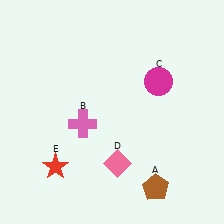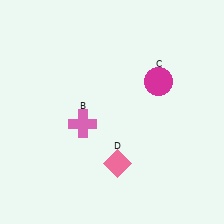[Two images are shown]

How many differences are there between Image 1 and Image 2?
There are 2 differences between the two images.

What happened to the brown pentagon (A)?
The brown pentagon (A) was removed in Image 2. It was in the bottom-right area of Image 1.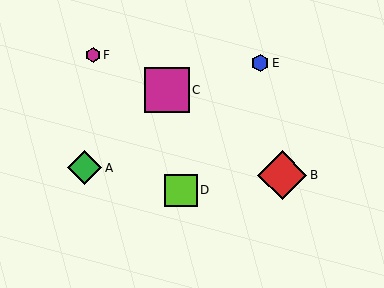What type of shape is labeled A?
Shape A is a green diamond.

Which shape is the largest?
The red diamond (labeled B) is the largest.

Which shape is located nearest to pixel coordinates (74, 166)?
The green diamond (labeled A) at (85, 168) is nearest to that location.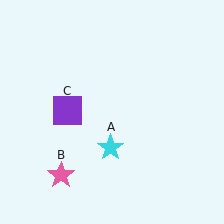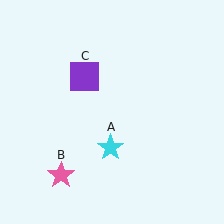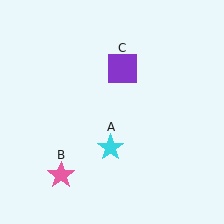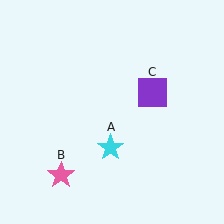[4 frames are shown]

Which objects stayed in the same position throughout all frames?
Cyan star (object A) and pink star (object B) remained stationary.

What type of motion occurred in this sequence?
The purple square (object C) rotated clockwise around the center of the scene.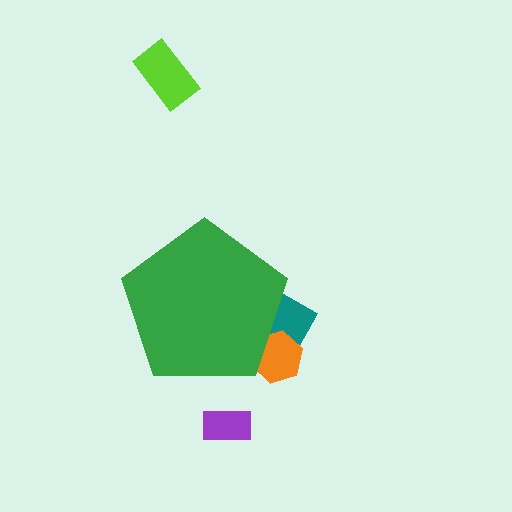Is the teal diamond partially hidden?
Yes, the teal diamond is partially hidden behind the green pentagon.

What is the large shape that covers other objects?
A green pentagon.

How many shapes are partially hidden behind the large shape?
2 shapes are partially hidden.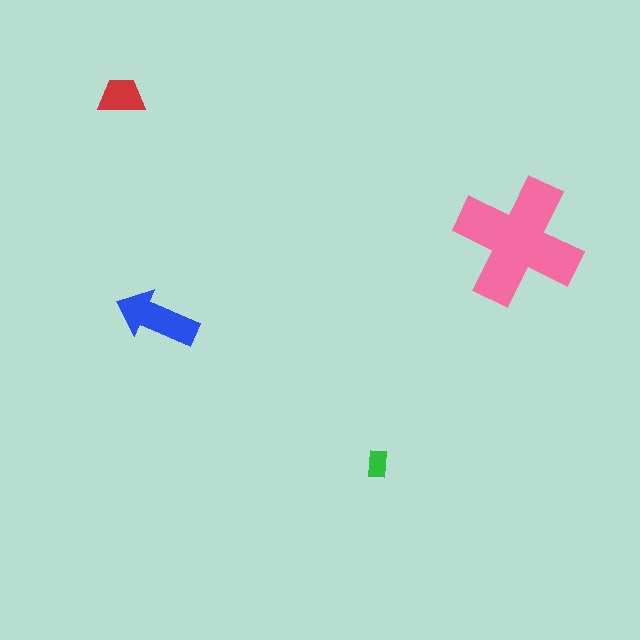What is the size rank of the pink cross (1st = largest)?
1st.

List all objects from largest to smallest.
The pink cross, the blue arrow, the red trapezoid, the green rectangle.